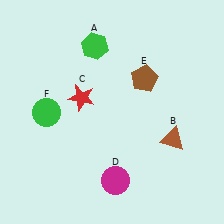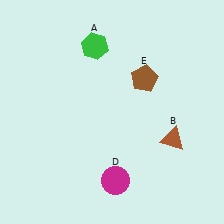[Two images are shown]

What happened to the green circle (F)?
The green circle (F) was removed in Image 2. It was in the bottom-left area of Image 1.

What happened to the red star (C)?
The red star (C) was removed in Image 2. It was in the top-left area of Image 1.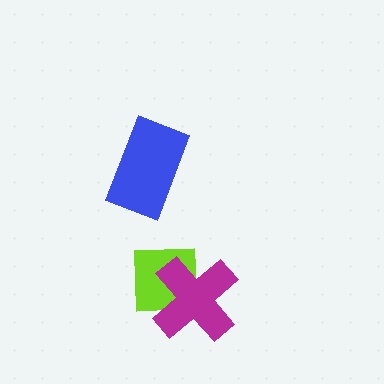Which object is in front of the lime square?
The magenta cross is in front of the lime square.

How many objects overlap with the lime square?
1 object overlaps with the lime square.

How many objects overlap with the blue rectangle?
0 objects overlap with the blue rectangle.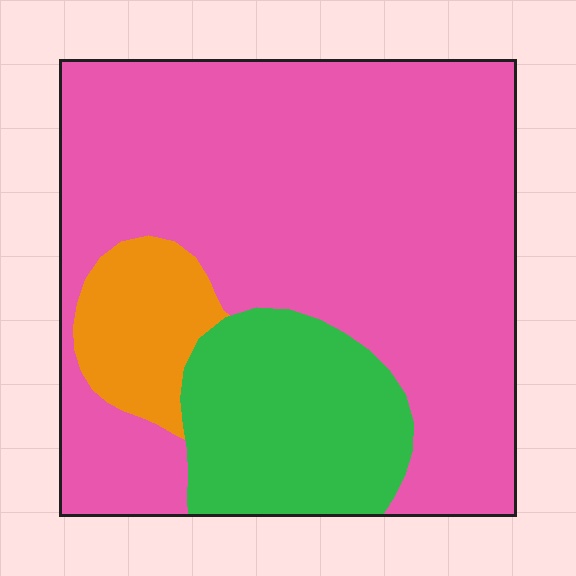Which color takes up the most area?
Pink, at roughly 70%.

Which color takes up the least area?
Orange, at roughly 10%.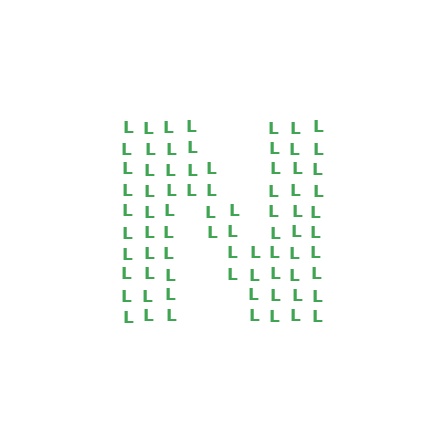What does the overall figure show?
The overall figure shows the letter N.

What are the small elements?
The small elements are letter L's.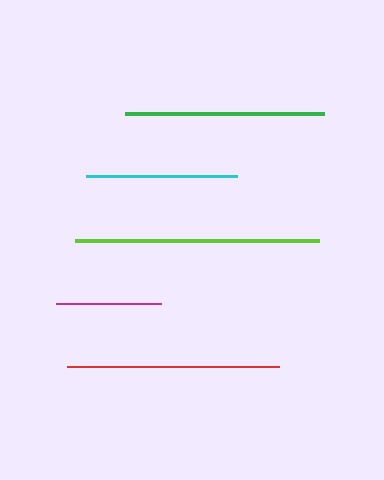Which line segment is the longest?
The lime line is the longest at approximately 244 pixels.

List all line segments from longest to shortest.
From longest to shortest: lime, red, green, cyan, magenta.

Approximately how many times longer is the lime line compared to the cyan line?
The lime line is approximately 1.6 times the length of the cyan line.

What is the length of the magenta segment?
The magenta segment is approximately 105 pixels long.